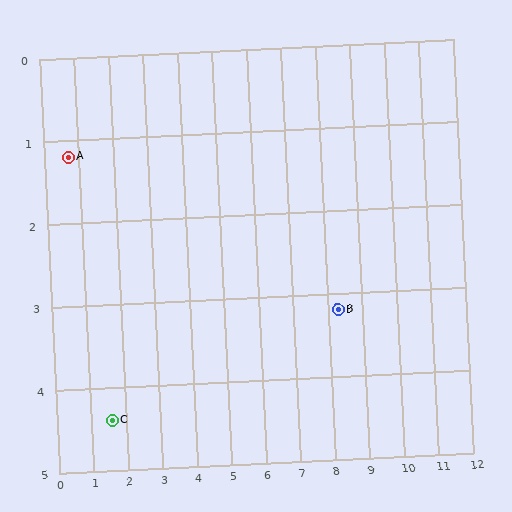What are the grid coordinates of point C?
Point C is at approximately (1.6, 4.4).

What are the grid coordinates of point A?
Point A is at approximately (0.7, 1.2).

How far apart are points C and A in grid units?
Points C and A are about 3.3 grid units apart.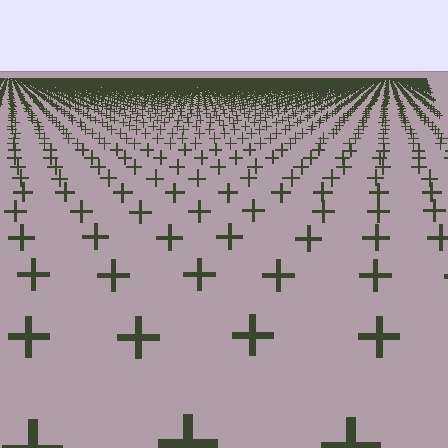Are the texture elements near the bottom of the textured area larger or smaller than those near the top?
Larger. Near the bottom, elements are closer to the viewer and appear at a bigger on-screen size.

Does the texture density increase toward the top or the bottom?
Density increases toward the top.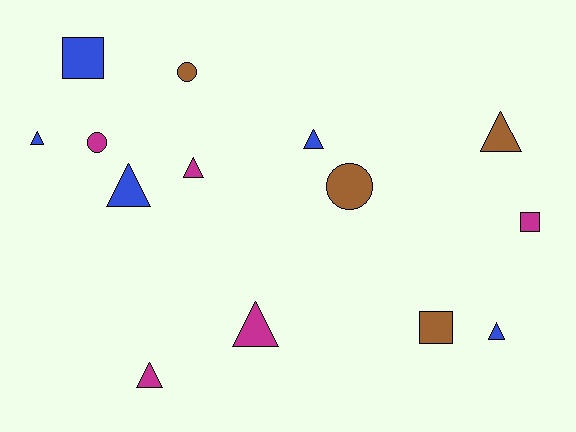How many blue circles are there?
There are no blue circles.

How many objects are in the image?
There are 14 objects.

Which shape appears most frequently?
Triangle, with 8 objects.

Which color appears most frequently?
Blue, with 5 objects.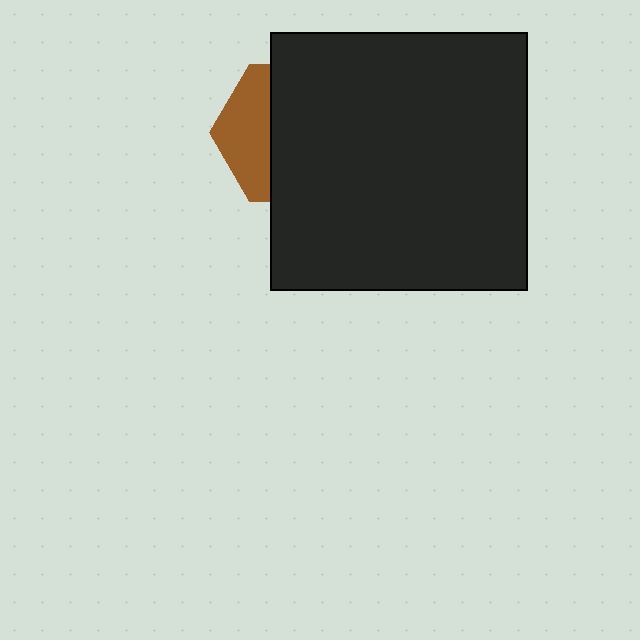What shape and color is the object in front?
The object in front is a black square.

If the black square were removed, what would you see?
You would see the complete brown hexagon.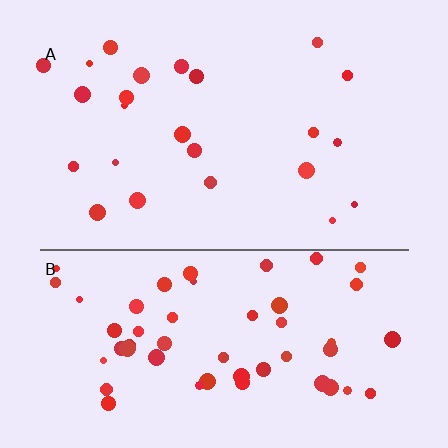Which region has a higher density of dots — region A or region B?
B (the bottom).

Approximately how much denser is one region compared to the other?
Approximately 2.3× — region B over region A.